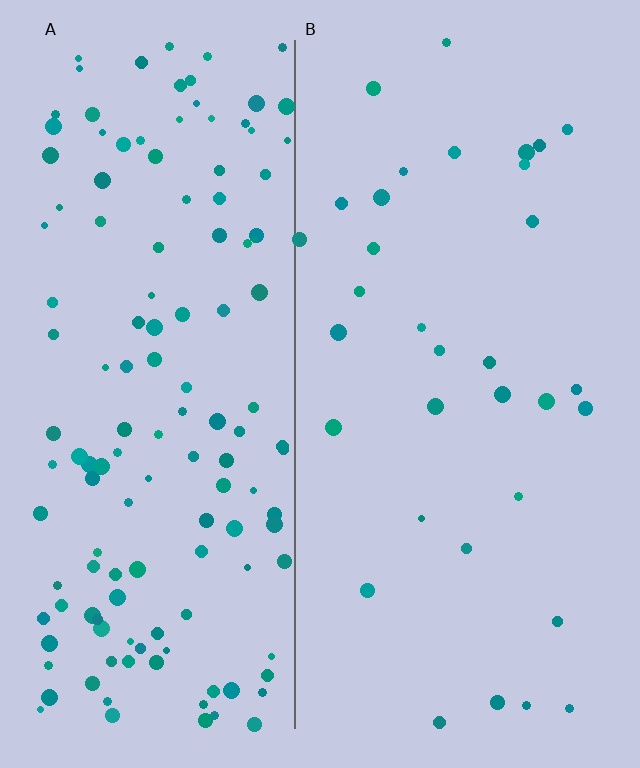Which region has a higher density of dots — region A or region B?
A (the left).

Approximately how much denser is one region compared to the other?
Approximately 4.2× — region A over region B.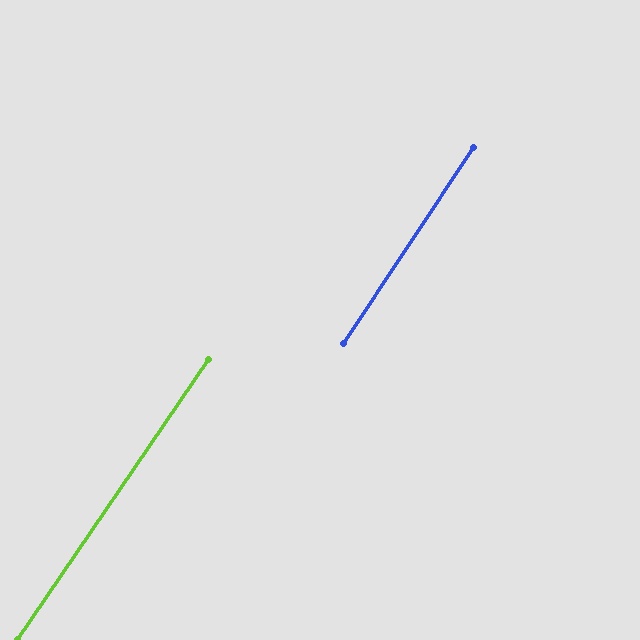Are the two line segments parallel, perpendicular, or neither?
Parallel — their directions differ by only 0.8°.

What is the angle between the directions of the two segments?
Approximately 1 degree.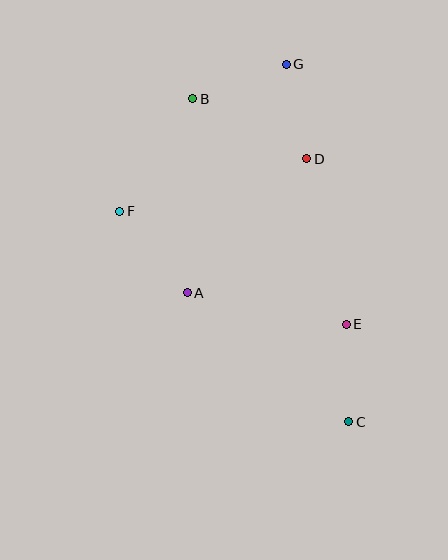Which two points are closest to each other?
Points D and G are closest to each other.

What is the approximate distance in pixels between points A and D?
The distance between A and D is approximately 180 pixels.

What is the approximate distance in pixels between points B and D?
The distance between B and D is approximately 129 pixels.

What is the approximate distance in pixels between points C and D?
The distance between C and D is approximately 266 pixels.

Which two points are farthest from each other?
Points C and G are farthest from each other.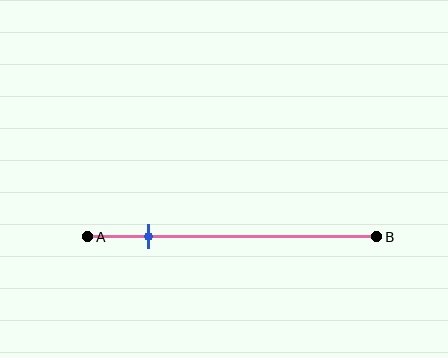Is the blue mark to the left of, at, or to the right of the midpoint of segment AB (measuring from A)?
The blue mark is to the left of the midpoint of segment AB.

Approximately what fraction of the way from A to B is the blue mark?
The blue mark is approximately 20% of the way from A to B.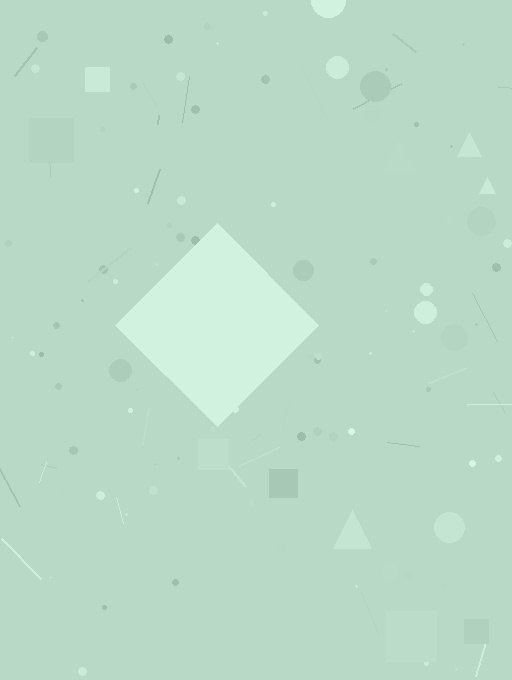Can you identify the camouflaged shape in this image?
The camouflaged shape is a diamond.